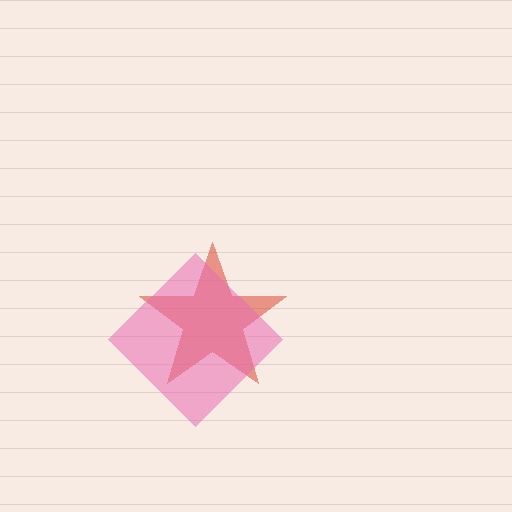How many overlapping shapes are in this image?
There are 2 overlapping shapes in the image.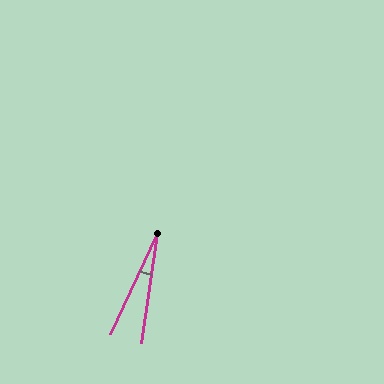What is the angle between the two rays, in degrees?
Approximately 17 degrees.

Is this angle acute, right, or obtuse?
It is acute.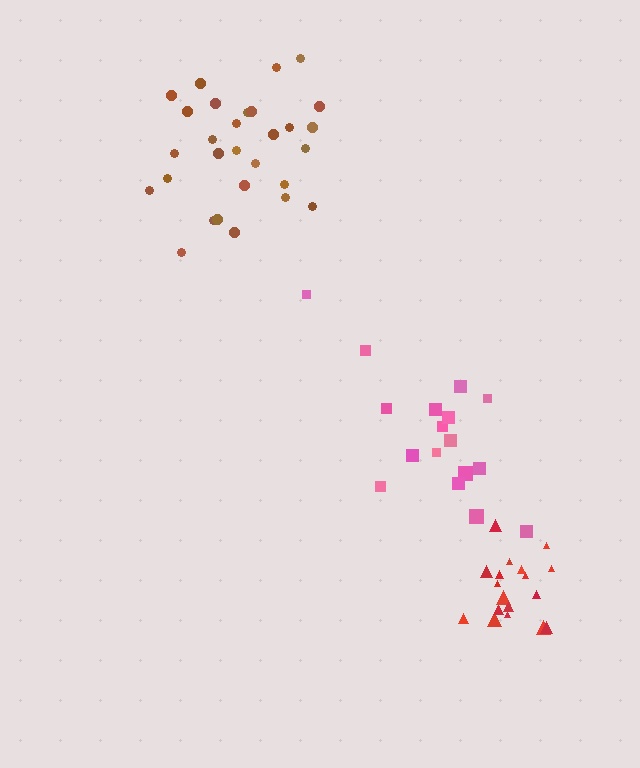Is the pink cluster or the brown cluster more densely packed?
Brown.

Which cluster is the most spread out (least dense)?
Pink.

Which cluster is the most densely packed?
Red.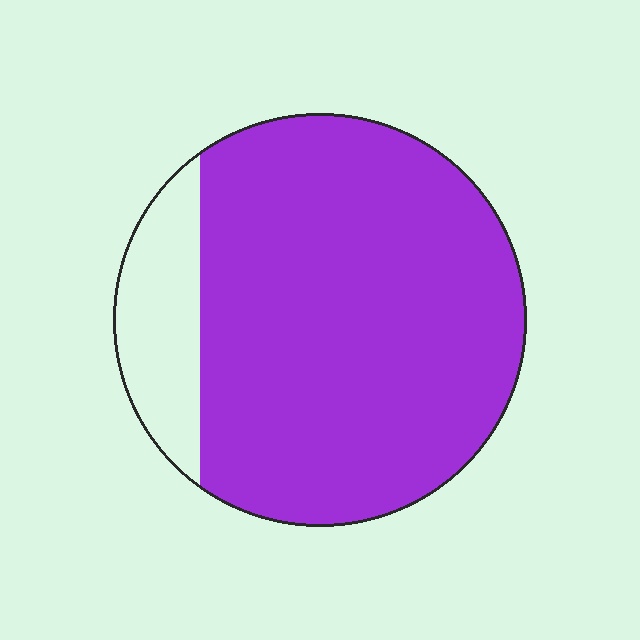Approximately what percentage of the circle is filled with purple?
Approximately 85%.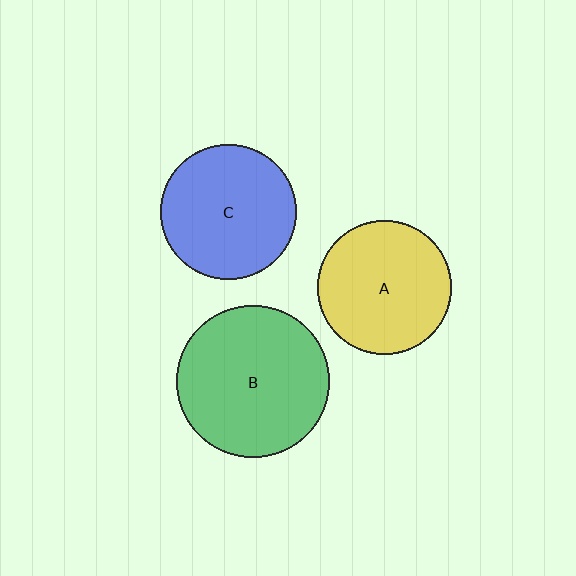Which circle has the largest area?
Circle B (green).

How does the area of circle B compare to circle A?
Approximately 1.3 times.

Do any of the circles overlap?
No, none of the circles overlap.